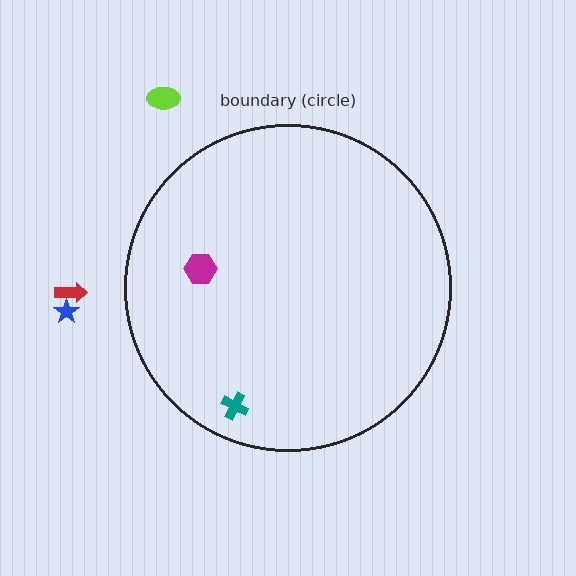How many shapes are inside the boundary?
2 inside, 3 outside.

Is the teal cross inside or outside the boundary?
Inside.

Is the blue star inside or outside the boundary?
Outside.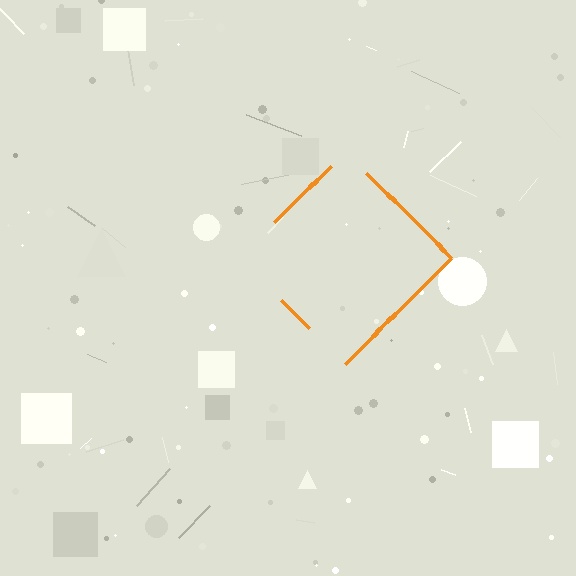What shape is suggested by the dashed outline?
The dashed outline suggests a diamond.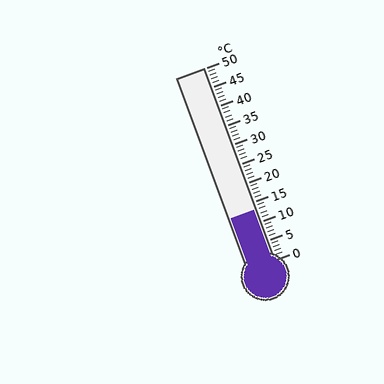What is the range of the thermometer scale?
The thermometer scale ranges from 0°C to 50°C.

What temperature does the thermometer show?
The thermometer shows approximately 13°C.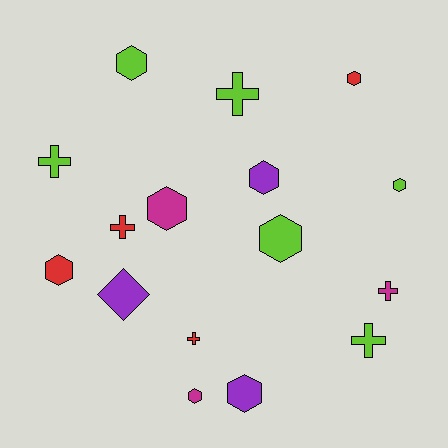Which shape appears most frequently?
Hexagon, with 9 objects.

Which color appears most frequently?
Lime, with 6 objects.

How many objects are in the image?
There are 16 objects.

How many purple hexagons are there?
There are 2 purple hexagons.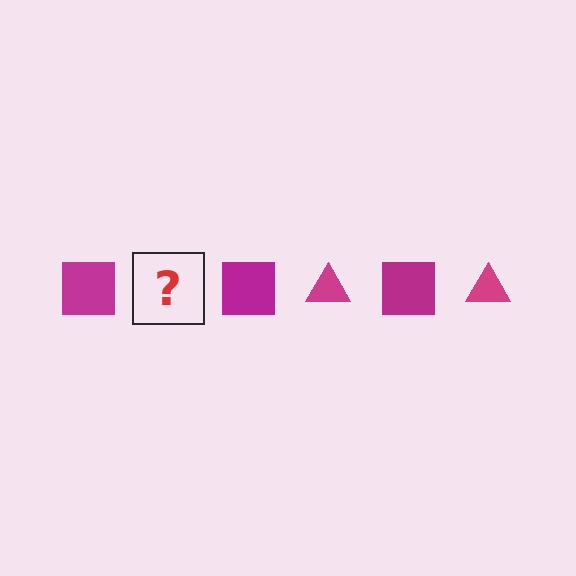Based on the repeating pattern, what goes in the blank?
The blank should be a magenta triangle.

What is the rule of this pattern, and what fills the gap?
The rule is that the pattern cycles through square, triangle shapes in magenta. The gap should be filled with a magenta triangle.